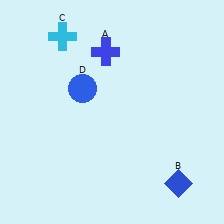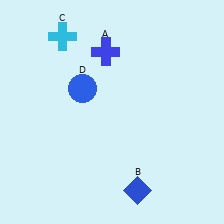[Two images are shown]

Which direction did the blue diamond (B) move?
The blue diamond (B) moved left.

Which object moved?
The blue diamond (B) moved left.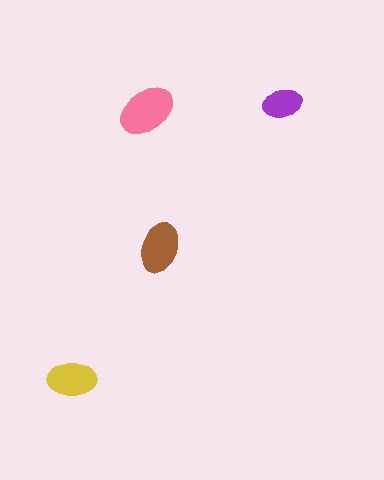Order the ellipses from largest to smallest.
the pink one, the brown one, the yellow one, the purple one.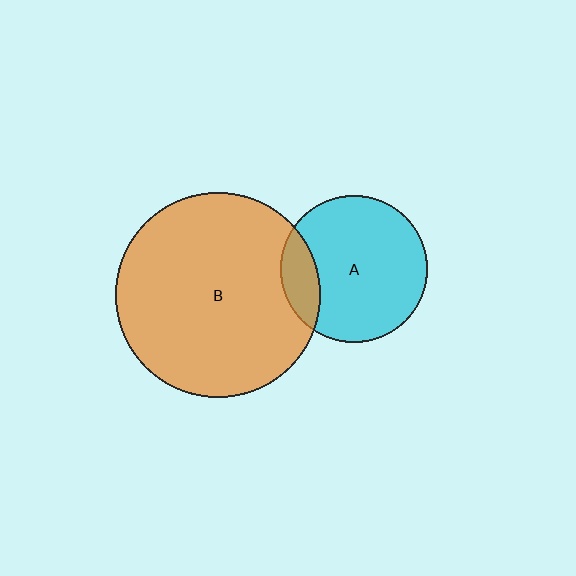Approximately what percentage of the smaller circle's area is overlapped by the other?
Approximately 15%.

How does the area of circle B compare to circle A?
Approximately 1.9 times.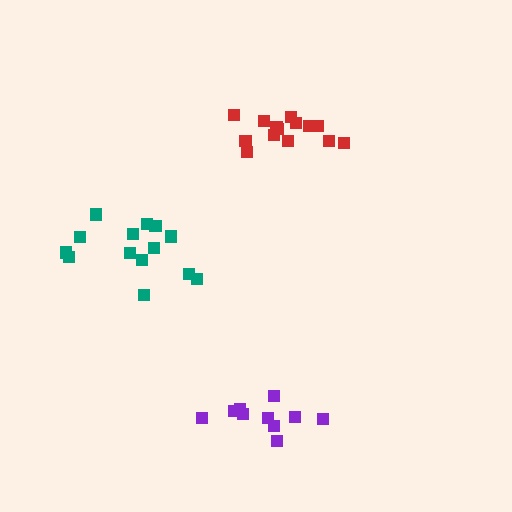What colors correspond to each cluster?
The clusters are colored: purple, red, teal.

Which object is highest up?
The red cluster is topmost.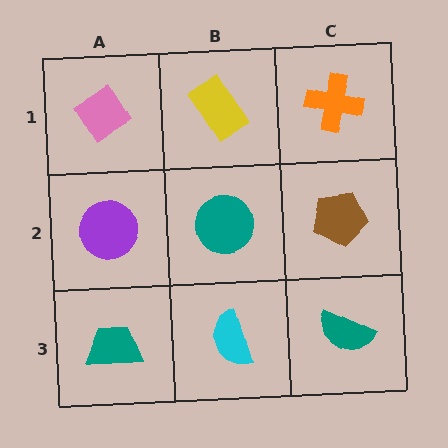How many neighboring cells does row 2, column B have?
4.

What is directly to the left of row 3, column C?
A cyan semicircle.